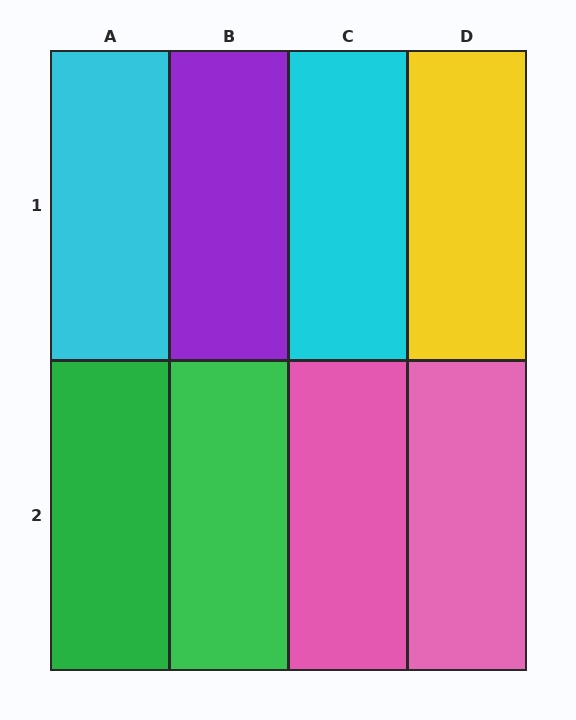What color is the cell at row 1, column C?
Cyan.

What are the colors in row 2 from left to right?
Green, green, pink, pink.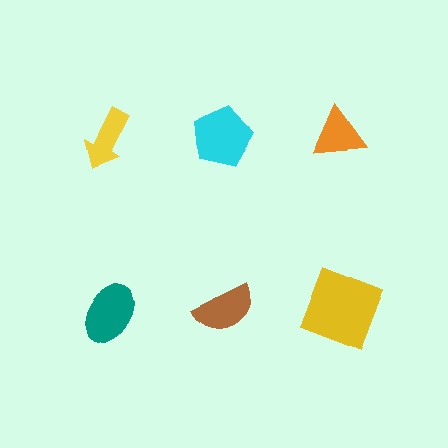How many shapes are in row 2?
3 shapes.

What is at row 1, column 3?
An orange triangle.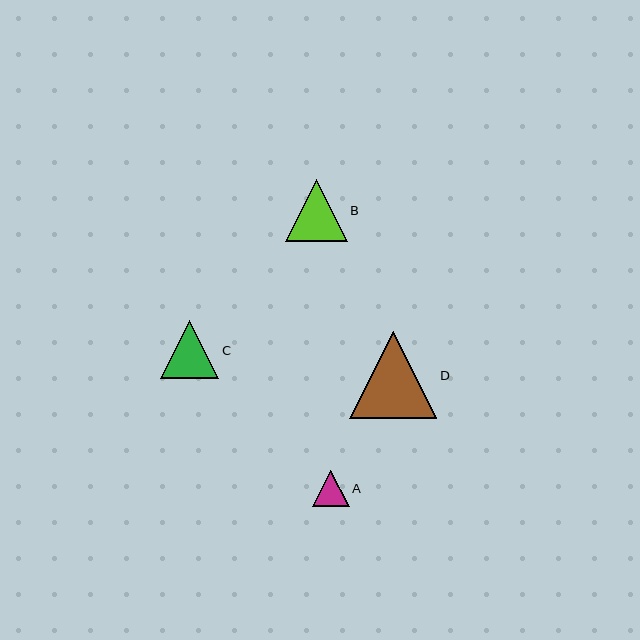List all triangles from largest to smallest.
From largest to smallest: D, B, C, A.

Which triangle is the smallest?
Triangle A is the smallest with a size of approximately 37 pixels.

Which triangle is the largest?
Triangle D is the largest with a size of approximately 87 pixels.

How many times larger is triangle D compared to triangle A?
Triangle D is approximately 2.4 times the size of triangle A.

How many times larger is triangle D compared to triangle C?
Triangle D is approximately 1.5 times the size of triangle C.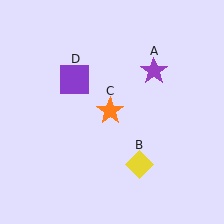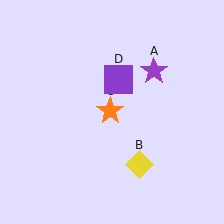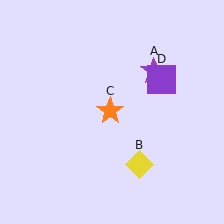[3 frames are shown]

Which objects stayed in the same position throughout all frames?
Purple star (object A) and yellow diamond (object B) and orange star (object C) remained stationary.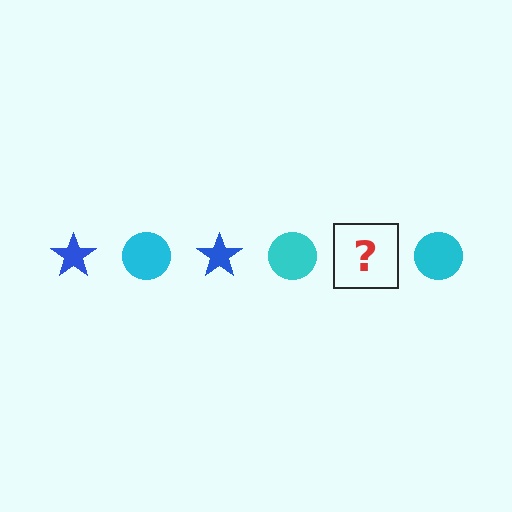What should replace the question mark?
The question mark should be replaced with a blue star.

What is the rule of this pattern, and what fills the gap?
The rule is that the pattern alternates between blue star and cyan circle. The gap should be filled with a blue star.